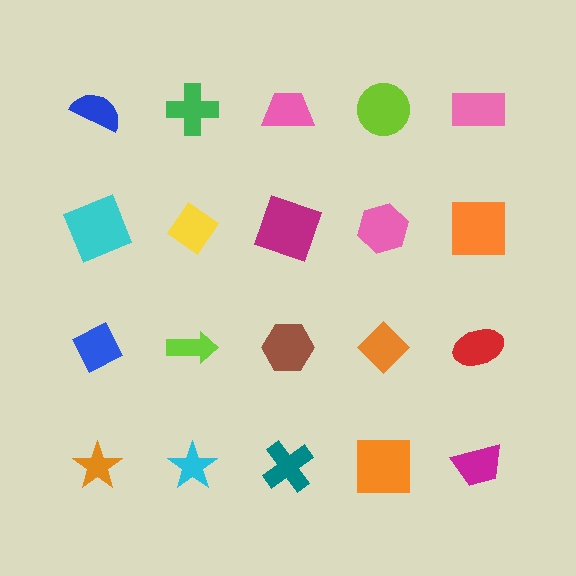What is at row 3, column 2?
A lime arrow.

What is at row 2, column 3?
A magenta square.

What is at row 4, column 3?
A teal cross.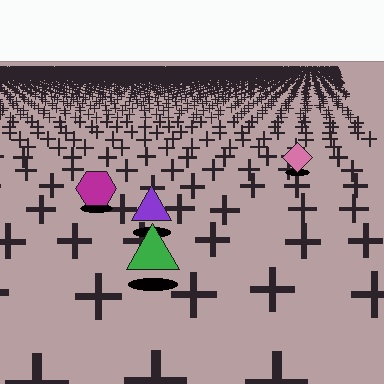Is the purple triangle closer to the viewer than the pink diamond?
Yes. The purple triangle is closer — you can tell from the texture gradient: the ground texture is coarser near it.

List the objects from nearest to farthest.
From nearest to farthest: the green triangle, the purple triangle, the magenta hexagon, the pink diamond.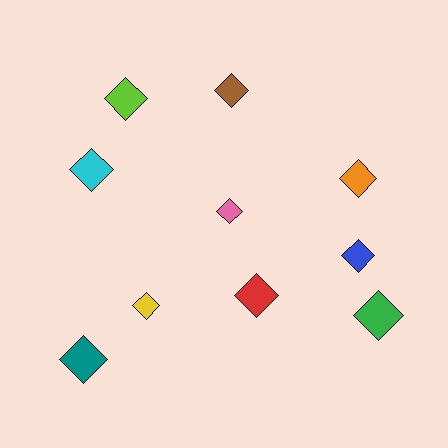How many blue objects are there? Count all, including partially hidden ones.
There is 1 blue object.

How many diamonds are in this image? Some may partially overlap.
There are 10 diamonds.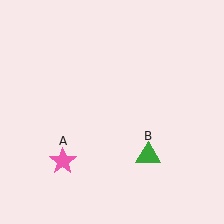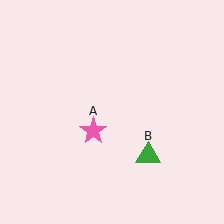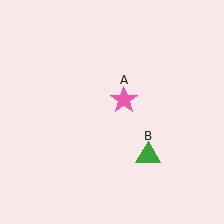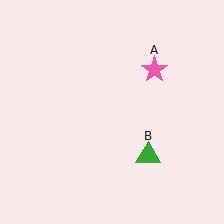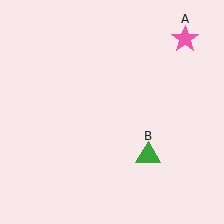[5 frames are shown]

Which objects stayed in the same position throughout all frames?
Green triangle (object B) remained stationary.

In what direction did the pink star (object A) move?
The pink star (object A) moved up and to the right.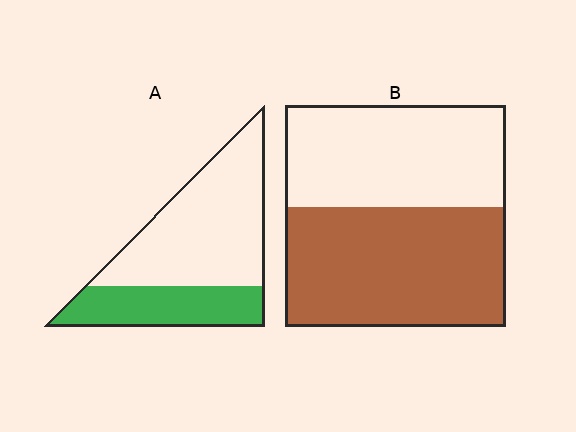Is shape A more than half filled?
No.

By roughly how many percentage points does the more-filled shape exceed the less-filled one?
By roughly 20 percentage points (B over A).